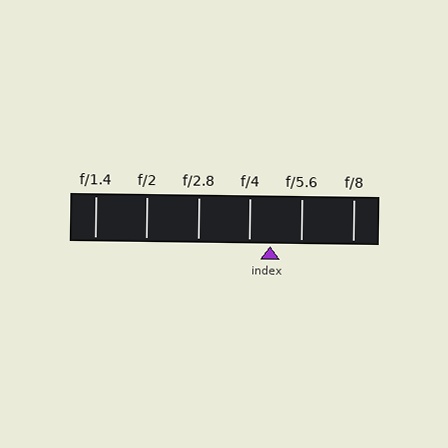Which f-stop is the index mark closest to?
The index mark is closest to f/4.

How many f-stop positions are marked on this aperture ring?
There are 6 f-stop positions marked.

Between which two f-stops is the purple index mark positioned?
The index mark is between f/4 and f/5.6.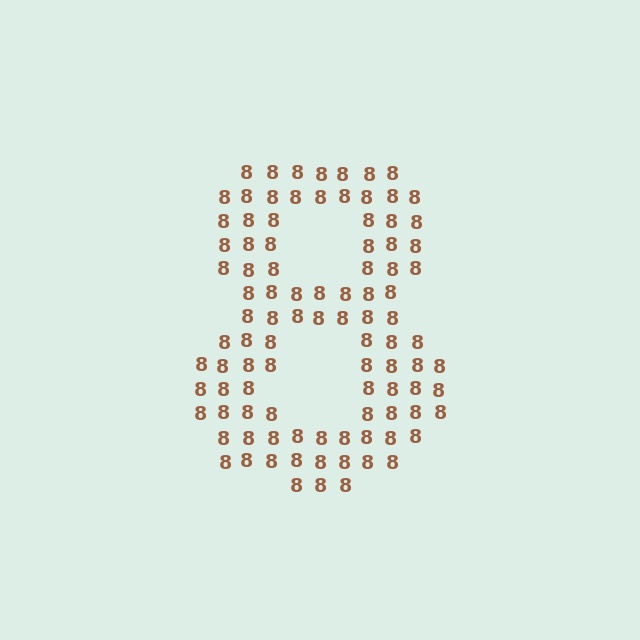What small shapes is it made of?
It is made of small digit 8's.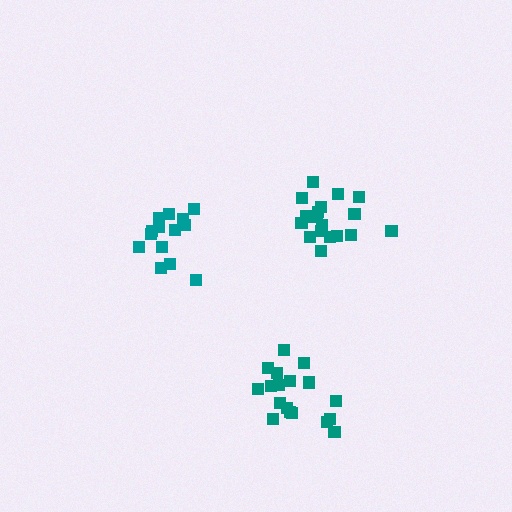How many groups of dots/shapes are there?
There are 3 groups.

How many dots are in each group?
Group 1: 18 dots, Group 2: 14 dots, Group 3: 19 dots (51 total).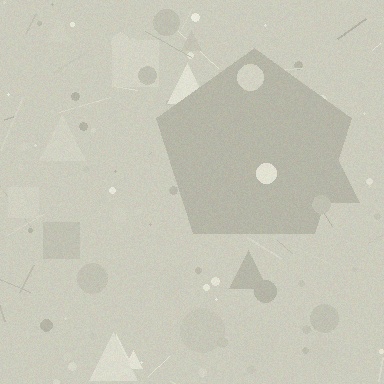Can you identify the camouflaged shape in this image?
The camouflaged shape is a pentagon.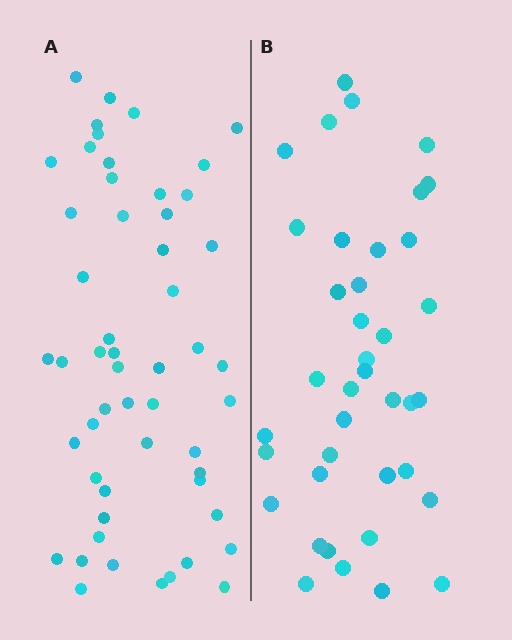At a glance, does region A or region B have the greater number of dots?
Region A (the left region) has more dots.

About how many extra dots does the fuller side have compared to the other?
Region A has approximately 15 more dots than region B.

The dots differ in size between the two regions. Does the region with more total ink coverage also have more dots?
No. Region B has more total ink coverage because its dots are larger, but region A actually contains more individual dots. Total area can be misleading — the number of items is what matters here.